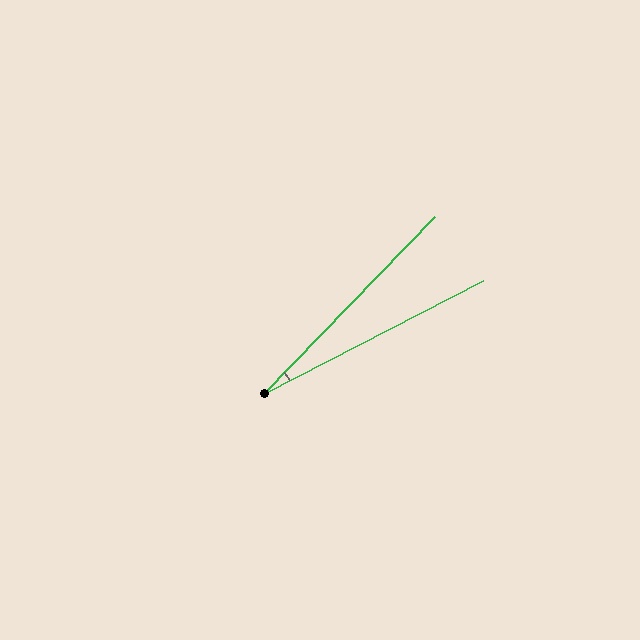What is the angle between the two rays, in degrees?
Approximately 19 degrees.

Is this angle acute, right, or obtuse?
It is acute.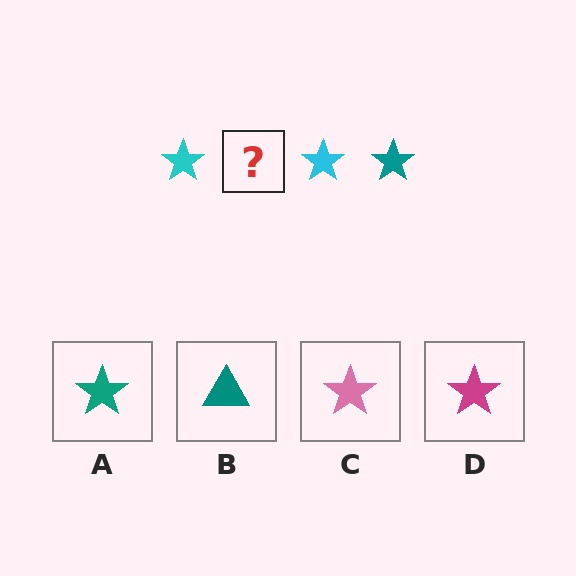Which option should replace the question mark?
Option A.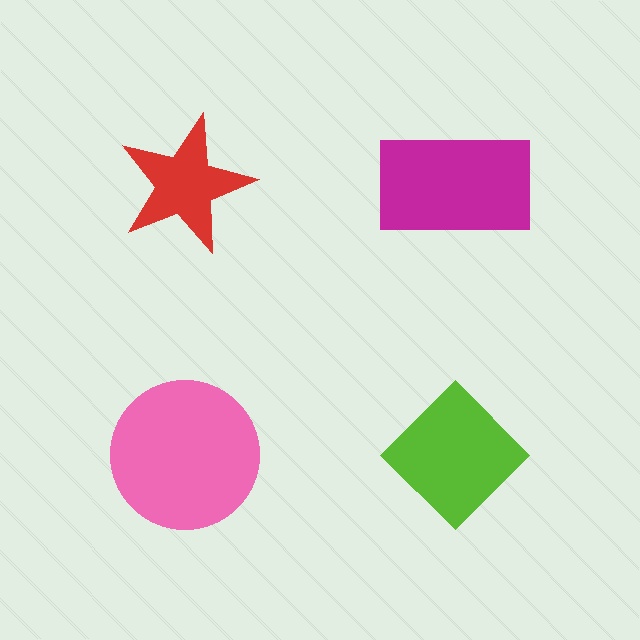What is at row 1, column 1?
A red star.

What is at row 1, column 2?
A magenta rectangle.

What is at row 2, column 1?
A pink circle.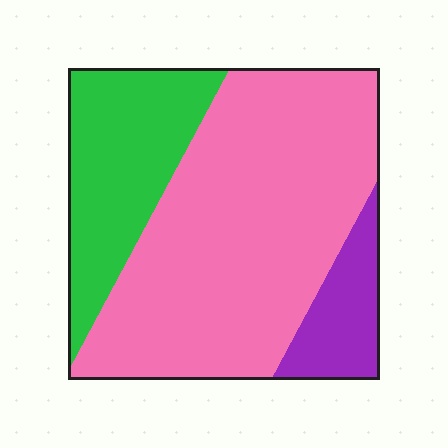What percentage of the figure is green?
Green takes up about one quarter (1/4) of the figure.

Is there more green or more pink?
Pink.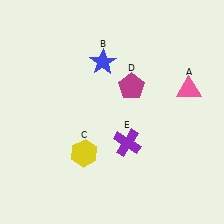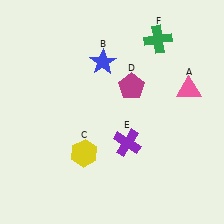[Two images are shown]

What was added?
A green cross (F) was added in Image 2.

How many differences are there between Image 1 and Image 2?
There is 1 difference between the two images.